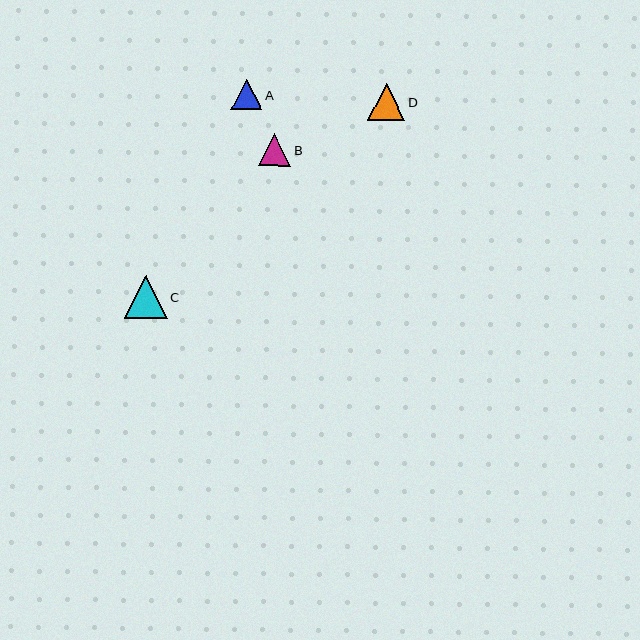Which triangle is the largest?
Triangle C is the largest with a size of approximately 43 pixels.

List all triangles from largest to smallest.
From largest to smallest: C, D, B, A.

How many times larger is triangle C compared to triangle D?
Triangle C is approximately 1.2 times the size of triangle D.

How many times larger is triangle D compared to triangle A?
Triangle D is approximately 1.2 times the size of triangle A.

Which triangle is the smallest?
Triangle A is the smallest with a size of approximately 31 pixels.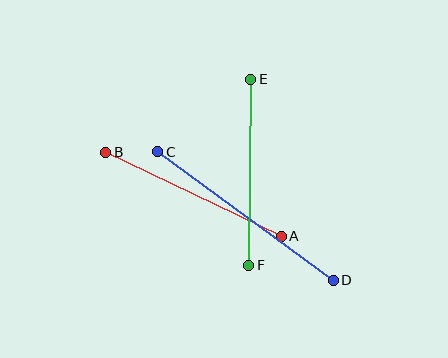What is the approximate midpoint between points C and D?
The midpoint is at approximately (245, 216) pixels.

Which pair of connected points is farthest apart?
Points C and D are farthest apart.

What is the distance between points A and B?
The distance is approximately 194 pixels.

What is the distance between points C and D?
The distance is approximately 218 pixels.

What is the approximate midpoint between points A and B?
The midpoint is at approximately (193, 194) pixels.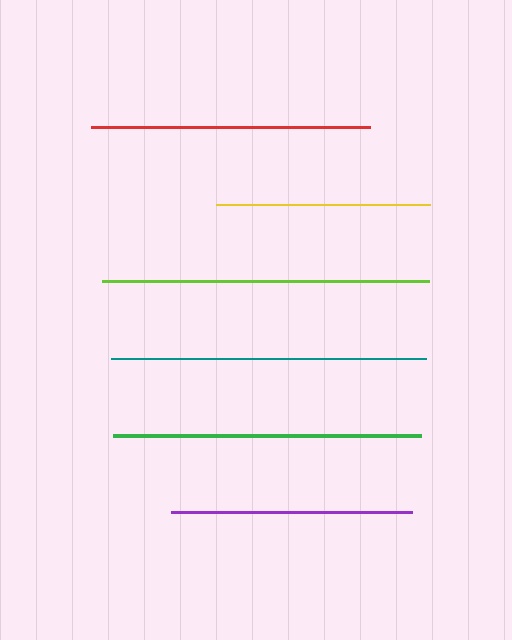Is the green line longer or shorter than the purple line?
The green line is longer than the purple line.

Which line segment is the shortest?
The yellow line is the shortest at approximately 214 pixels.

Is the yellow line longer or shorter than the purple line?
The purple line is longer than the yellow line.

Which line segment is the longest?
The lime line is the longest at approximately 328 pixels.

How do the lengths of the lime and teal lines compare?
The lime and teal lines are approximately the same length.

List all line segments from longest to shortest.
From longest to shortest: lime, teal, green, red, purple, yellow.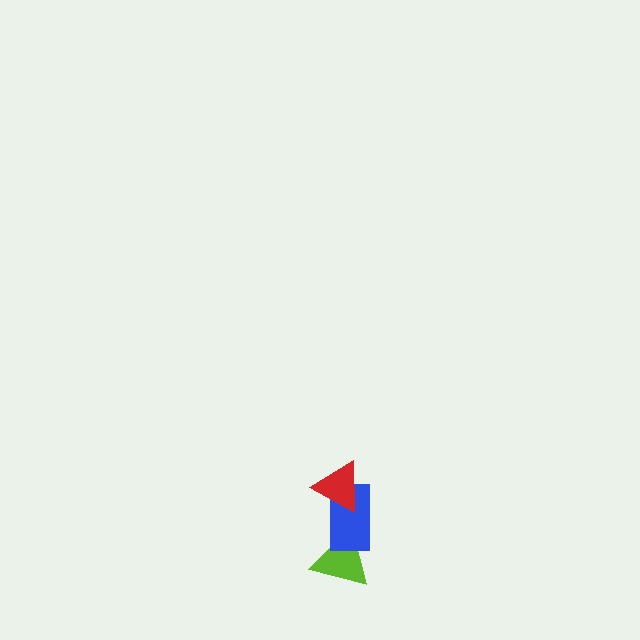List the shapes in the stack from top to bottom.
From top to bottom: the red triangle, the blue rectangle, the lime triangle.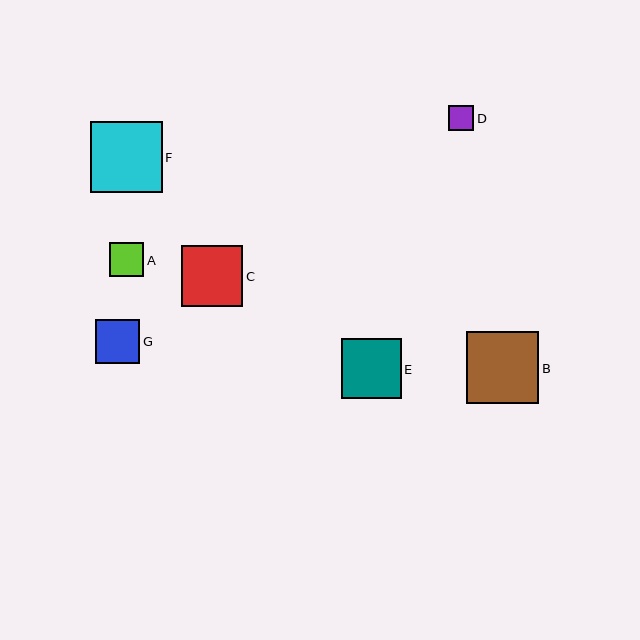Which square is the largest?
Square B is the largest with a size of approximately 73 pixels.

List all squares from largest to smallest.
From largest to smallest: B, F, C, E, G, A, D.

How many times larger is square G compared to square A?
Square G is approximately 1.3 times the size of square A.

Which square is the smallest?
Square D is the smallest with a size of approximately 25 pixels.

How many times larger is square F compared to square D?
Square F is approximately 2.8 times the size of square D.